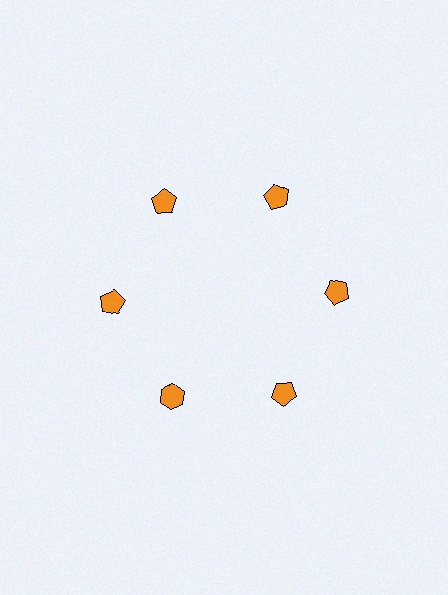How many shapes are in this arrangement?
There are 6 shapes arranged in a ring pattern.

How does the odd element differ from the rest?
It has a different shape: hexagon instead of pentagon.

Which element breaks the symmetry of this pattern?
The orange hexagon at roughly the 7 o'clock position breaks the symmetry. All other shapes are orange pentagons.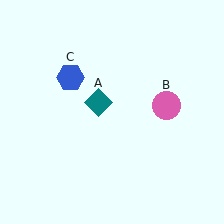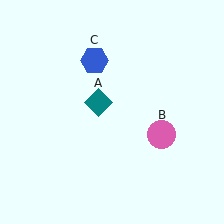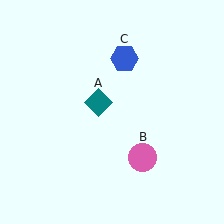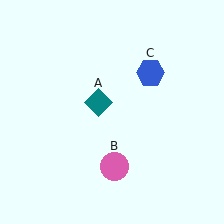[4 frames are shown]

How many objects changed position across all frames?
2 objects changed position: pink circle (object B), blue hexagon (object C).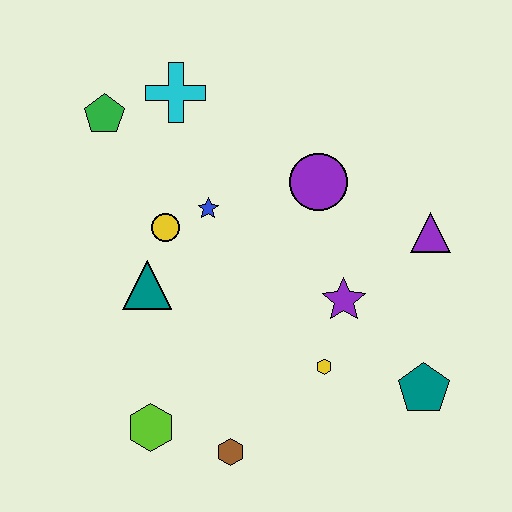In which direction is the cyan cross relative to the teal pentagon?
The cyan cross is above the teal pentagon.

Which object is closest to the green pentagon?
The cyan cross is closest to the green pentagon.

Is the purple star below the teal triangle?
Yes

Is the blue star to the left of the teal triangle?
No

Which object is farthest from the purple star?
The green pentagon is farthest from the purple star.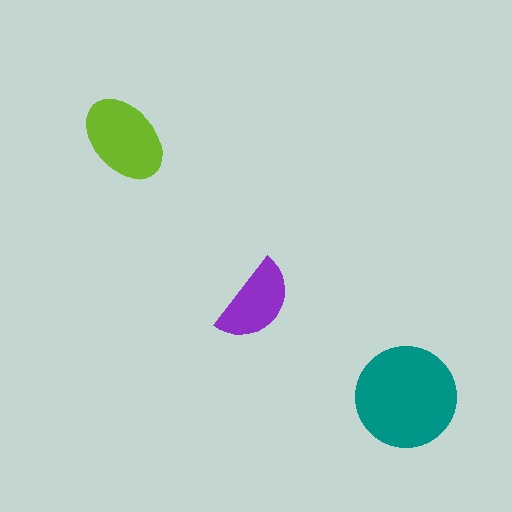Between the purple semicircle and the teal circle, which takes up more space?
The teal circle.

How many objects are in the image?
There are 3 objects in the image.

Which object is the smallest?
The purple semicircle.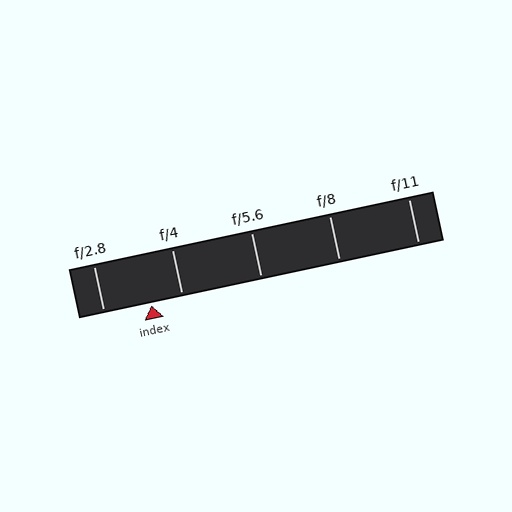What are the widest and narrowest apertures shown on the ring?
The widest aperture shown is f/2.8 and the narrowest is f/11.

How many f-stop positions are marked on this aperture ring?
There are 5 f-stop positions marked.